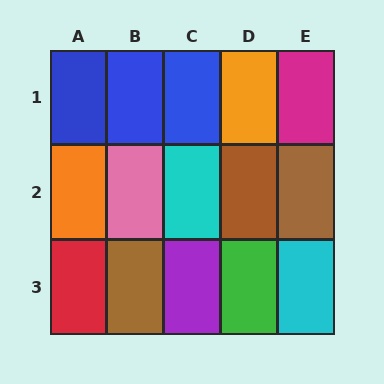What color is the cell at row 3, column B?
Brown.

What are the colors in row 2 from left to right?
Orange, pink, cyan, brown, brown.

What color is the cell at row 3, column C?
Purple.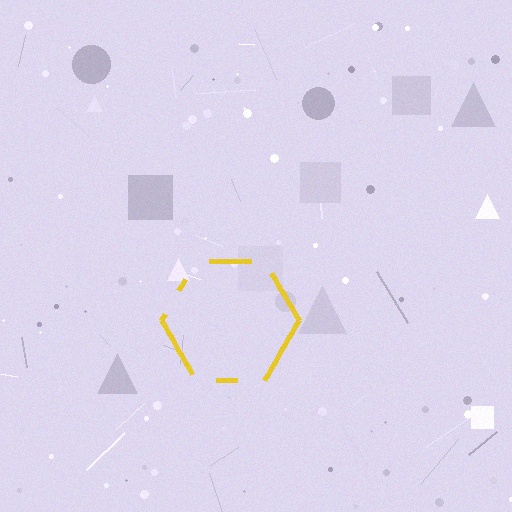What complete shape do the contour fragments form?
The contour fragments form a hexagon.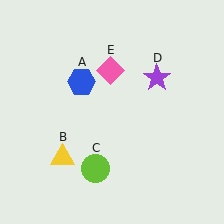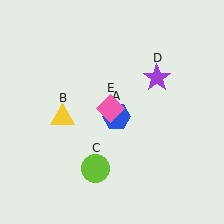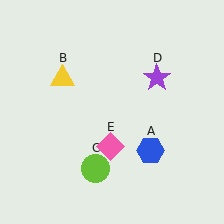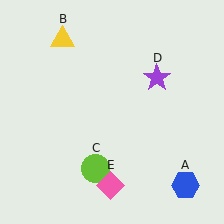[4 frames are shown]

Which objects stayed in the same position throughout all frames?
Lime circle (object C) and purple star (object D) remained stationary.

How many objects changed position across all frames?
3 objects changed position: blue hexagon (object A), yellow triangle (object B), pink diamond (object E).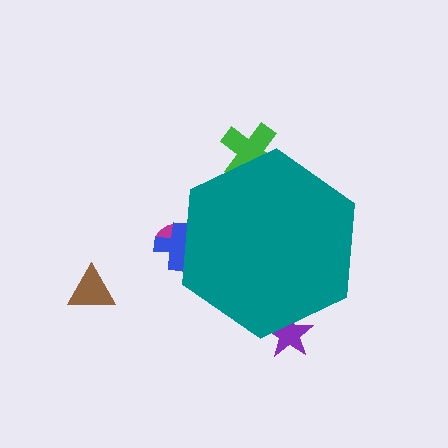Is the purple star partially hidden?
Yes, the purple star is partially hidden behind the teal hexagon.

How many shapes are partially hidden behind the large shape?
4 shapes are partially hidden.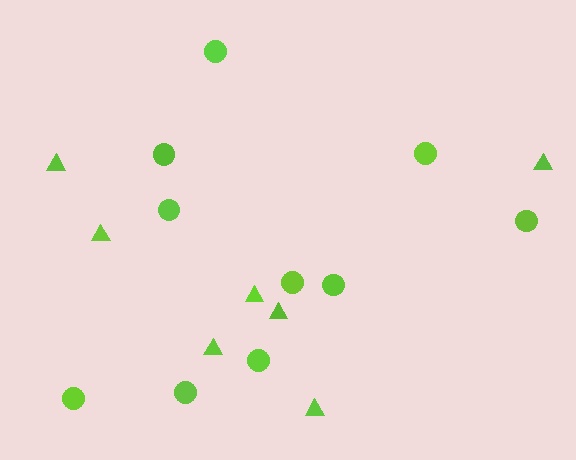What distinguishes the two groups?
There are 2 groups: one group of circles (10) and one group of triangles (7).